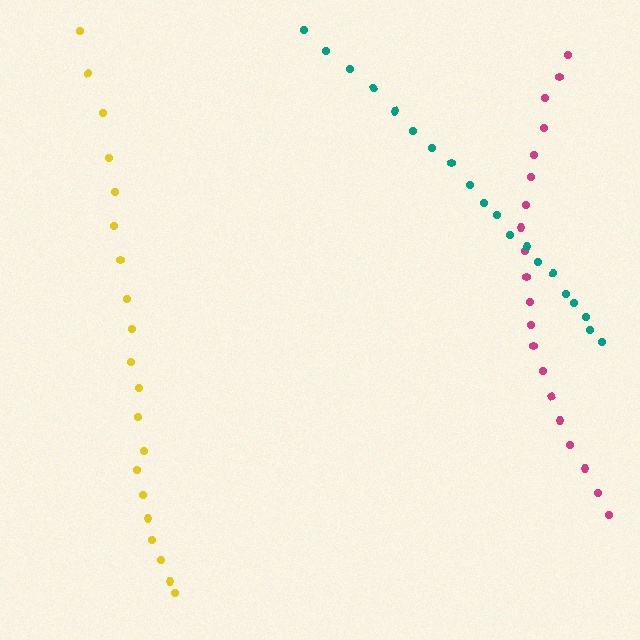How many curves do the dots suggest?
There are 3 distinct paths.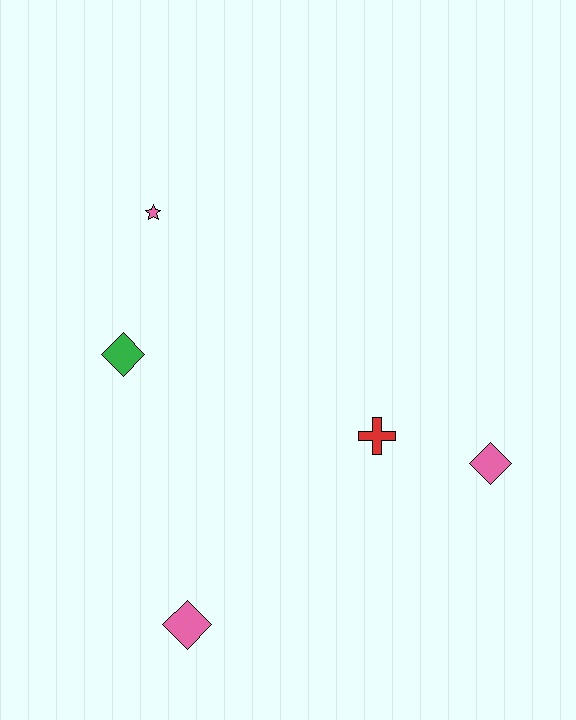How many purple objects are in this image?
There are no purple objects.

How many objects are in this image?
There are 5 objects.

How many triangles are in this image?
There are no triangles.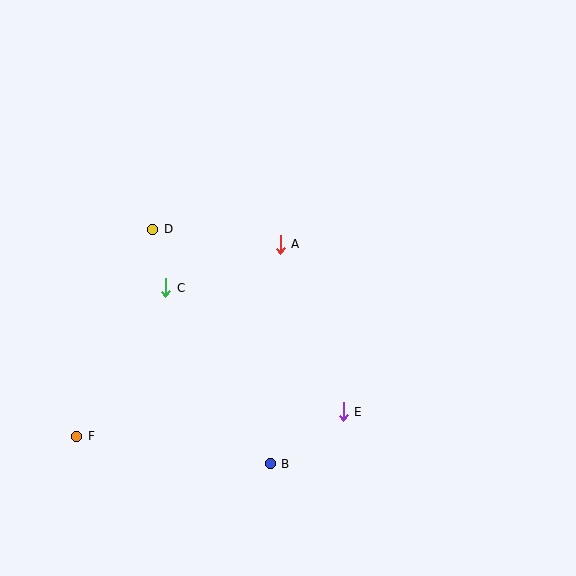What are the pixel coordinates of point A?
Point A is at (280, 244).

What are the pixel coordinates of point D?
Point D is at (153, 229).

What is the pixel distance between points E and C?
The distance between E and C is 216 pixels.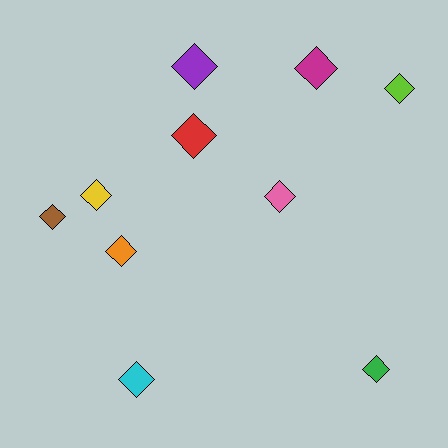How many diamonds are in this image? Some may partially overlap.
There are 10 diamonds.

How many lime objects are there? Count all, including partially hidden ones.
There is 1 lime object.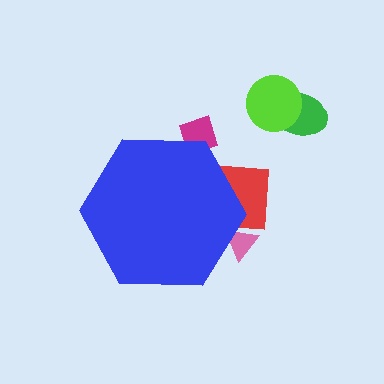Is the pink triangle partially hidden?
Yes, the pink triangle is partially hidden behind the blue hexagon.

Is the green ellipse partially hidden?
No, the green ellipse is fully visible.